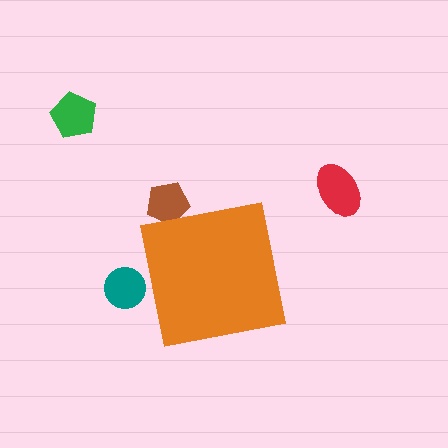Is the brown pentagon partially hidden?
Yes, the brown pentagon is partially hidden behind the orange square.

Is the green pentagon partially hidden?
No, the green pentagon is fully visible.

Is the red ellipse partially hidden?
No, the red ellipse is fully visible.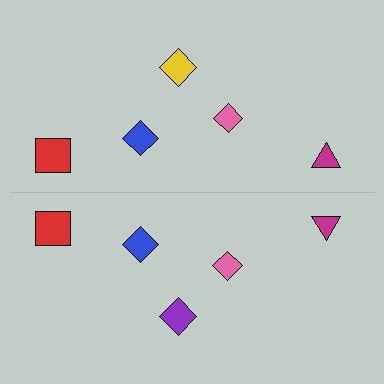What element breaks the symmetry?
The purple diamond on the bottom side breaks the symmetry — its mirror counterpart is yellow.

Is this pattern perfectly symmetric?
No, the pattern is not perfectly symmetric. The purple diamond on the bottom side breaks the symmetry — its mirror counterpart is yellow.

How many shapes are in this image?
There are 10 shapes in this image.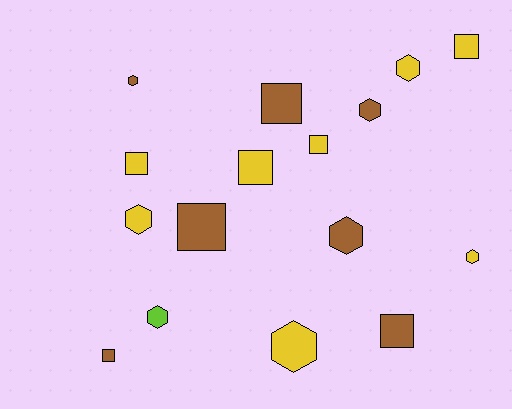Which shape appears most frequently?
Hexagon, with 8 objects.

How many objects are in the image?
There are 16 objects.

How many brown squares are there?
There are 4 brown squares.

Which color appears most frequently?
Yellow, with 8 objects.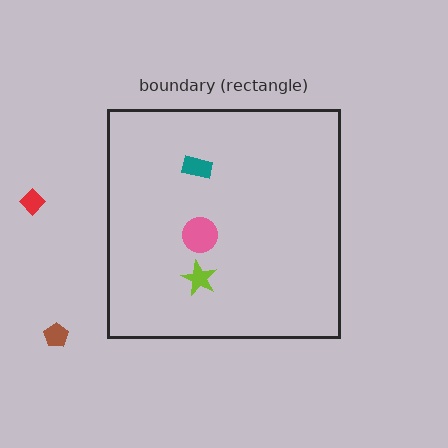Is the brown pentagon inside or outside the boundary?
Outside.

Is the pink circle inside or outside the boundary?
Inside.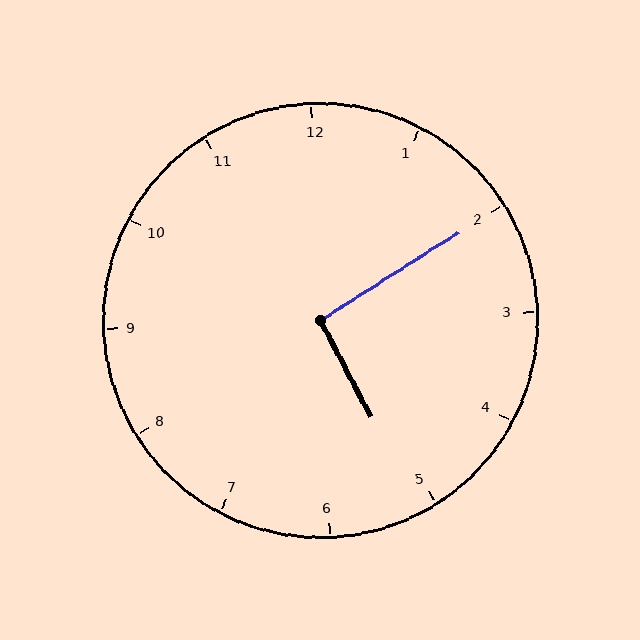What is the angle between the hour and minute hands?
Approximately 95 degrees.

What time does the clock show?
5:10.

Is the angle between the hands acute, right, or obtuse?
It is right.